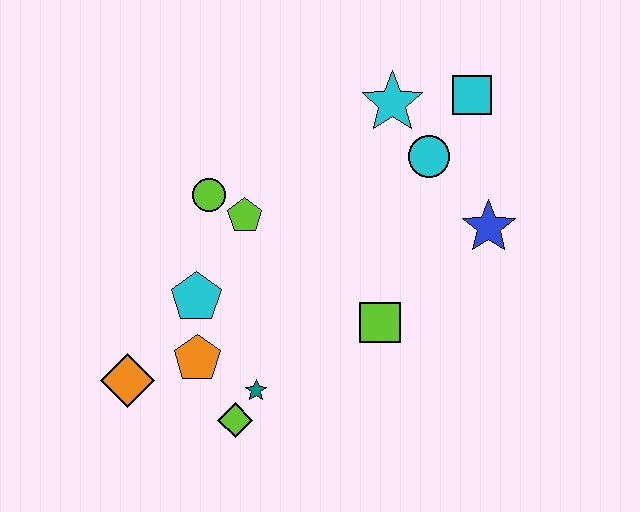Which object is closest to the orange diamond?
The orange pentagon is closest to the orange diamond.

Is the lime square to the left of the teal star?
No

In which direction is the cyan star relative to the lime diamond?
The cyan star is above the lime diamond.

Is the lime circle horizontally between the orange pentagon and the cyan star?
Yes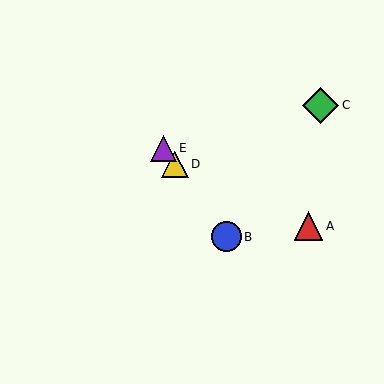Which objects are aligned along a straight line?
Objects B, D, E are aligned along a straight line.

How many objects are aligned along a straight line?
3 objects (B, D, E) are aligned along a straight line.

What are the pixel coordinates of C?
Object C is at (321, 105).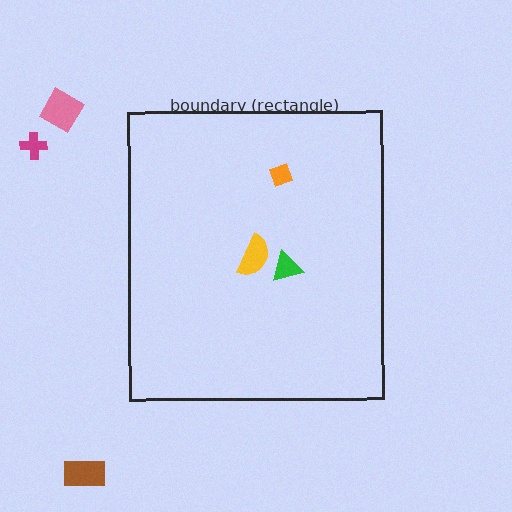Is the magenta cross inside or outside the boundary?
Outside.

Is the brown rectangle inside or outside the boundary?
Outside.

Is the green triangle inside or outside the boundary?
Inside.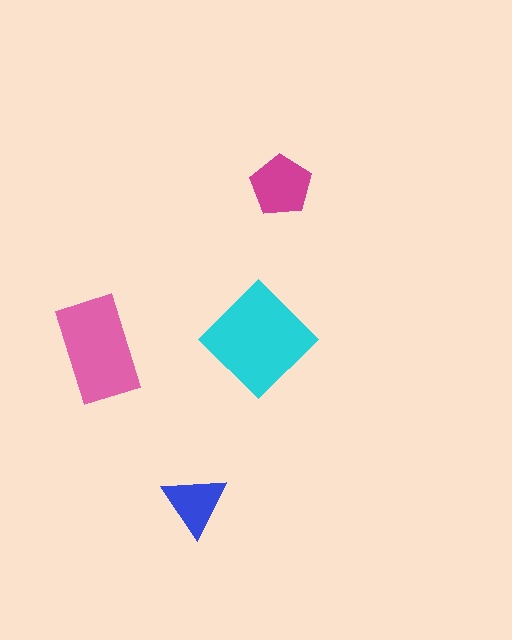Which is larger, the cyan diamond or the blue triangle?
The cyan diamond.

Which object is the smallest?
The blue triangle.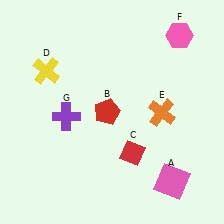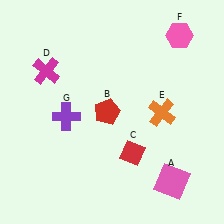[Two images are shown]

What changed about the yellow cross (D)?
In Image 1, D is yellow. In Image 2, it changed to magenta.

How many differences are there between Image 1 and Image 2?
There is 1 difference between the two images.